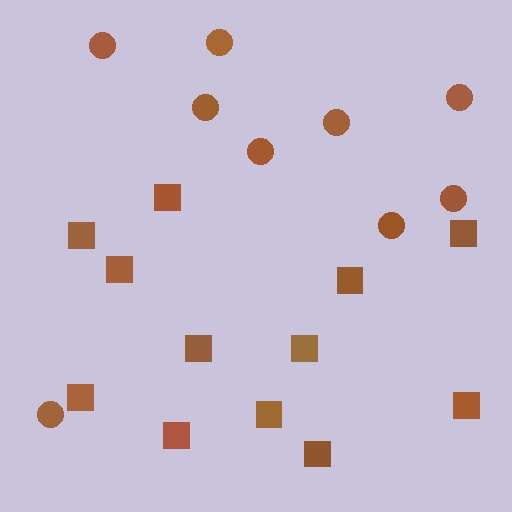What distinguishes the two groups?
There are 2 groups: one group of circles (9) and one group of squares (12).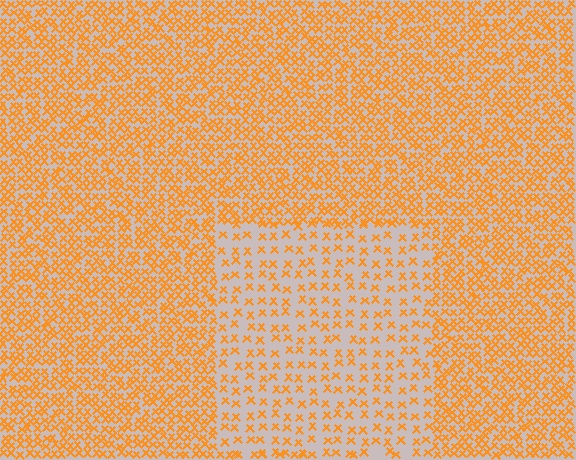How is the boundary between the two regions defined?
The boundary is defined by a change in element density (approximately 2.4x ratio). All elements are the same color, size, and shape.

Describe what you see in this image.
The image contains small orange elements arranged at two different densities. A rectangle-shaped region is visible where the elements are less densely packed than the surrounding area.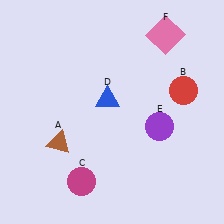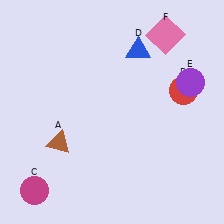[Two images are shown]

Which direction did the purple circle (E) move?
The purple circle (E) moved up.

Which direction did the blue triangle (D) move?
The blue triangle (D) moved up.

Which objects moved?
The objects that moved are: the magenta circle (C), the blue triangle (D), the purple circle (E).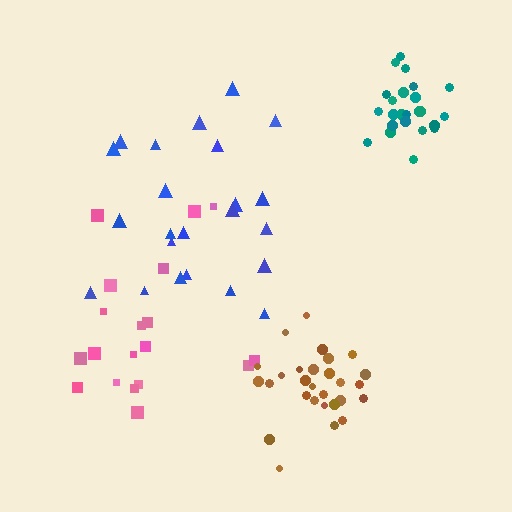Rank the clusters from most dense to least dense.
teal, brown, blue, pink.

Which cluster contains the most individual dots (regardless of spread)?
Brown (28).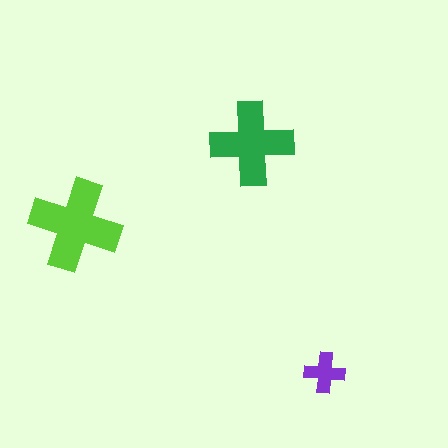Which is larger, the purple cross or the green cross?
The green one.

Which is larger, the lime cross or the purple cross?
The lime one.